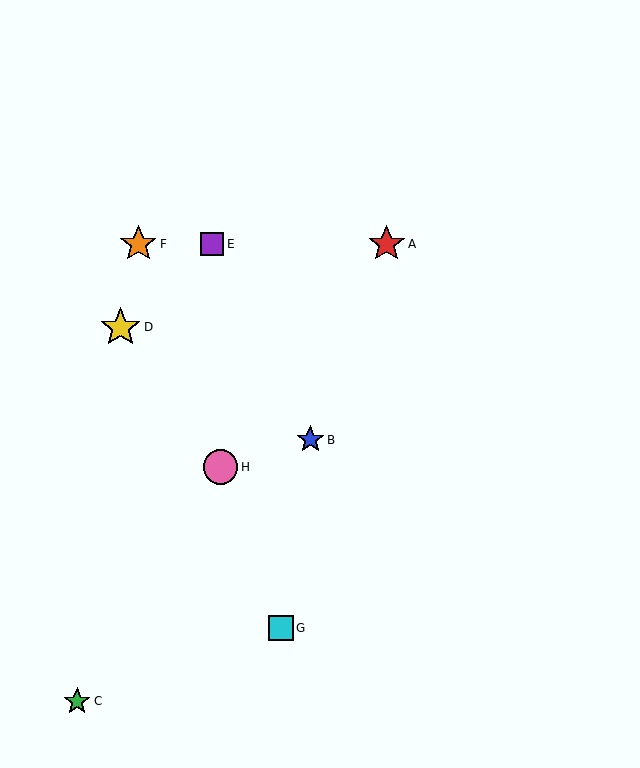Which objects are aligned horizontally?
Objects A, E, F are aligned horizontally.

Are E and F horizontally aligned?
Yes, both are at y≈244.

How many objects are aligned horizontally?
3 objects (A, E, F) are aligned horizontally.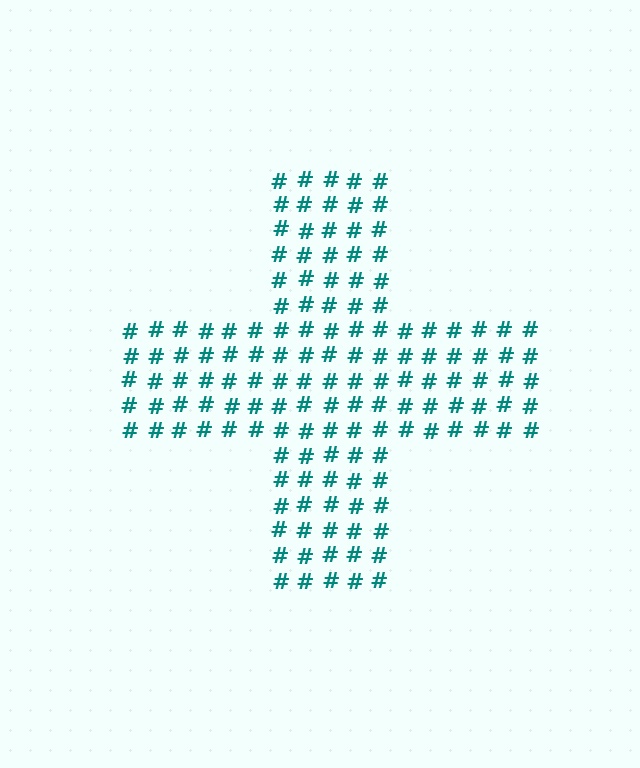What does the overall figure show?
The overall figure shows a cross.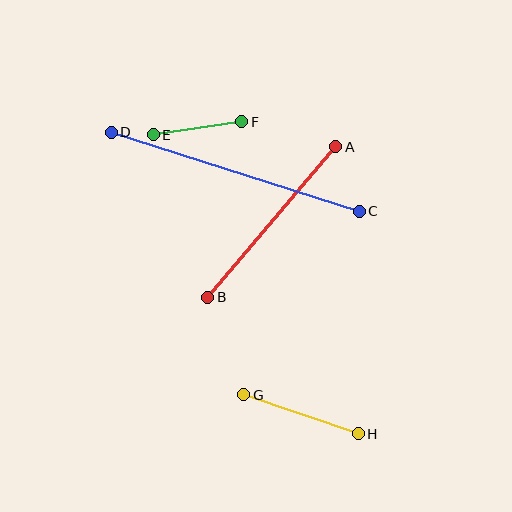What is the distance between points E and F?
The distance is approximately 89 pixels.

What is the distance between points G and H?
The distance is approximately 121 pixels.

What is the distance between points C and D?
The distance is approximately 260 pixels.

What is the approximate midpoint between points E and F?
The midpoint is at approximately (198, 128) pixels.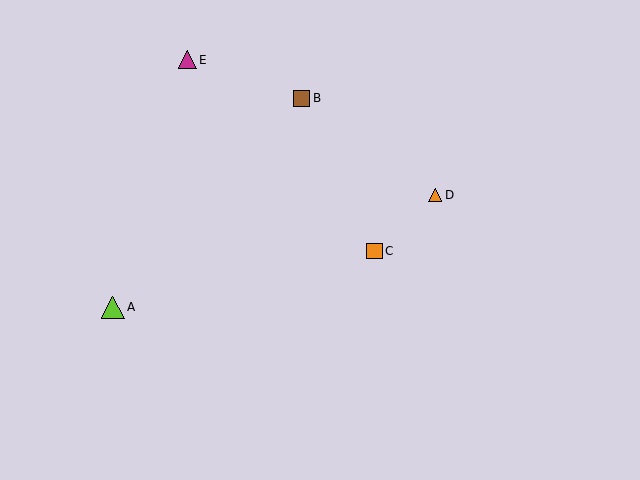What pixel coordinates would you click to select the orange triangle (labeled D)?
Click at (435, 195) to select the orange triangle D.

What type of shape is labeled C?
Shape C is an orange square.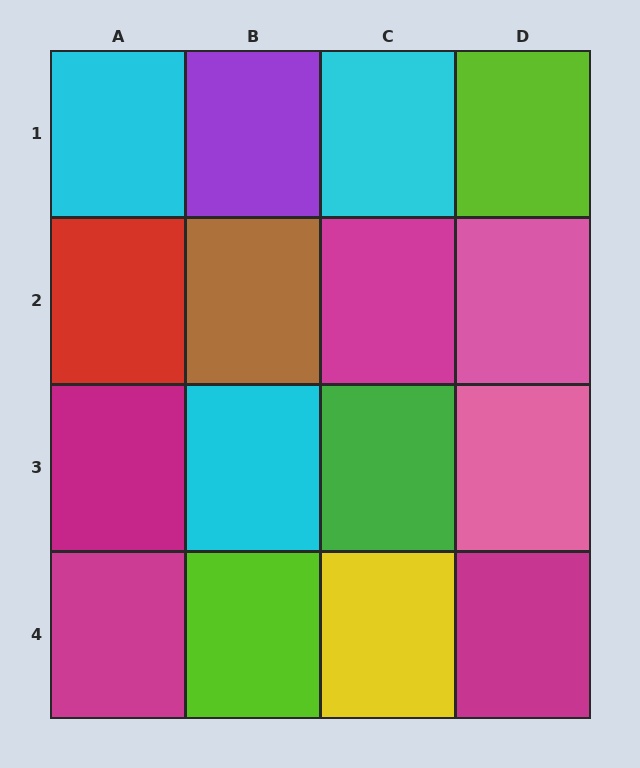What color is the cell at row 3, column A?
Magenta.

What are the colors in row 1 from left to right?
Cyan, purple, cyan, lime.